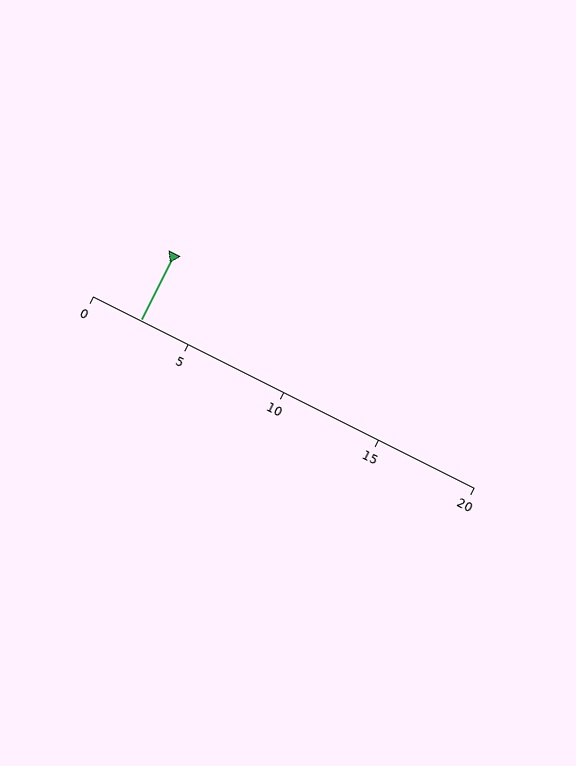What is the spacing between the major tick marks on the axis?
The major ticks are spaced 5 apart.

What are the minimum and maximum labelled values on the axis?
The axis runs from 0 to 20.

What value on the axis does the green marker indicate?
The marker indicates approximately 2.5.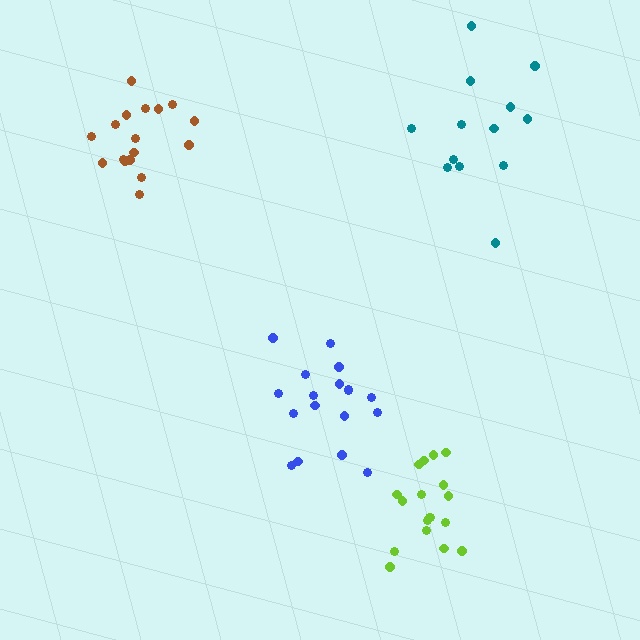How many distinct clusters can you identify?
There are 4 distinct clusters.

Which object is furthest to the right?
The teal cluster is rightmost.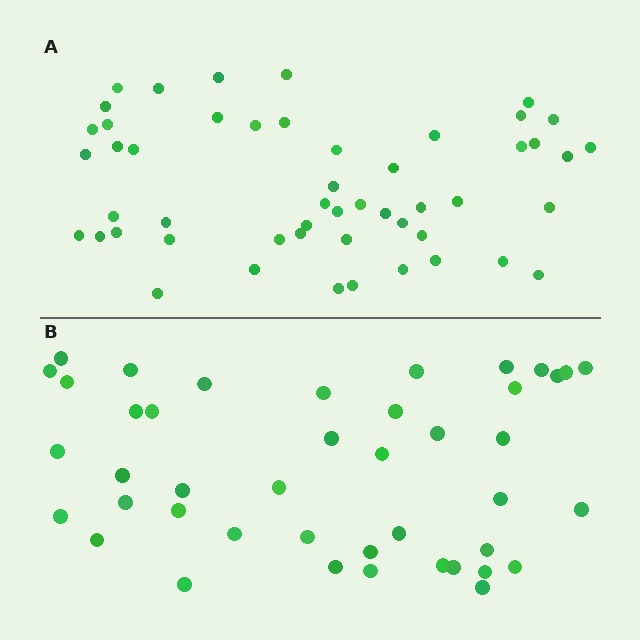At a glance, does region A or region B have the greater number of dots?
Region A (the top region) has more dots.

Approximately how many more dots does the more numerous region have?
Region A has roughly 8 or so more dots than region B.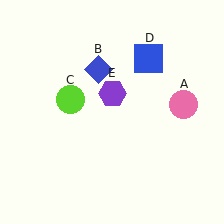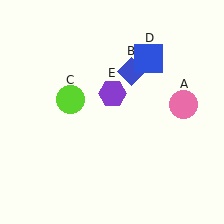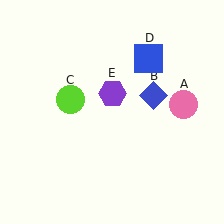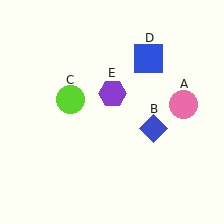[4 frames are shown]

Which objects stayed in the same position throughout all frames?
Pink circle (object A) and lime circle (object C) and blue square (object D) and purple hexagon (object E) remained stationary.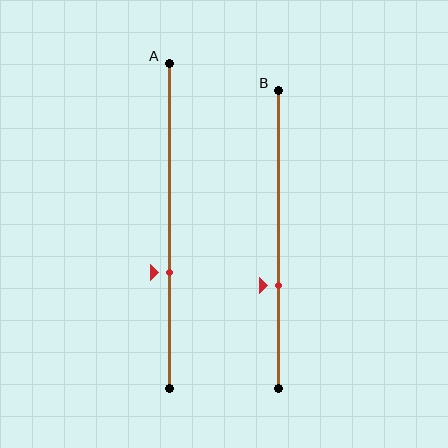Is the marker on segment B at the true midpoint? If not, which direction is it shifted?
No, the marker on segment B is shifted downward by about 16% of the segment length.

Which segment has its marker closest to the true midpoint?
Segment A has its marker closest to the true midpoint.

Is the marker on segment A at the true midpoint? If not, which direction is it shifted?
No, the marker on segment A is shifted downward by about 14% of the segment length.